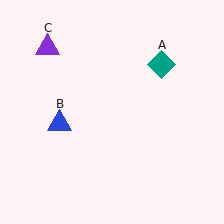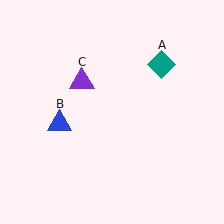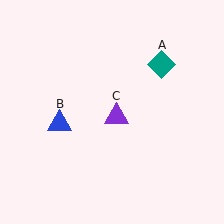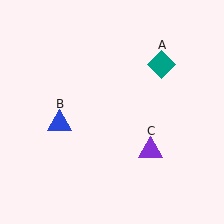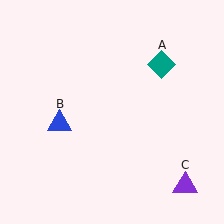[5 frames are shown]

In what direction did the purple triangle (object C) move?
The purple triangle (object C) moved down and to the right.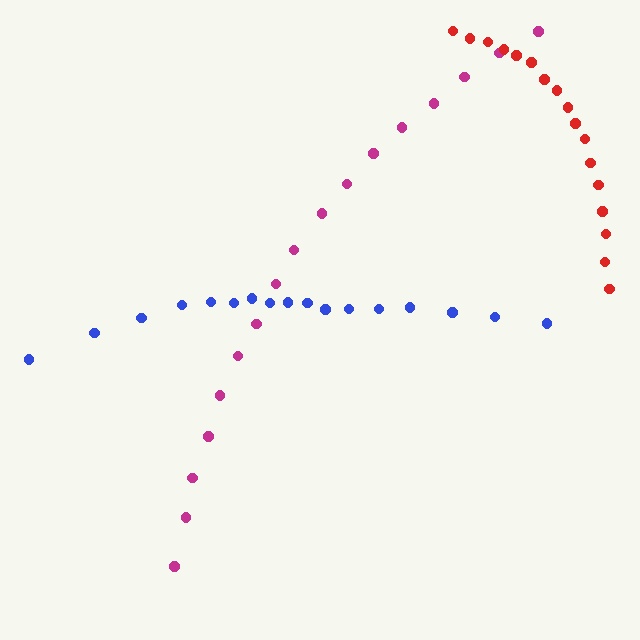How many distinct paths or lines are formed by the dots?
There are 3 distinct paths.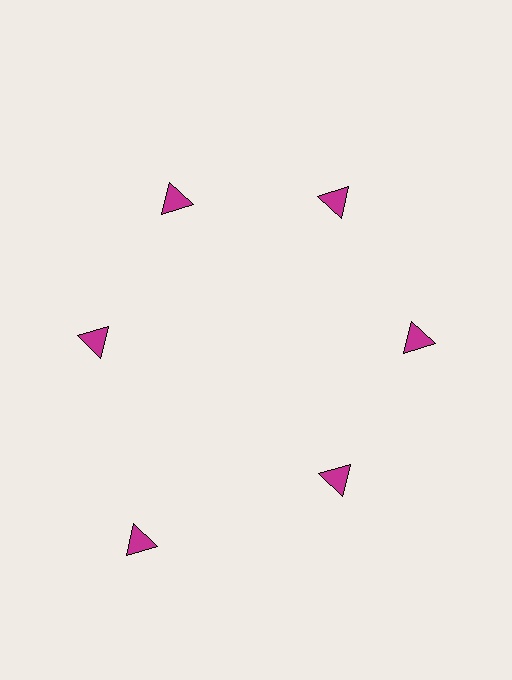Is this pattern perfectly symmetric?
No. The 6 magenta triangles are arranged in a ring, but one element near the 7 o'clock position is pushed outward from the center, breaking the 6-fold rotational symmetry.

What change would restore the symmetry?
The symmetry would be restored by moving it inward, back onto the ring so that all 6 triangles sit at equal angles and equal distance from the center.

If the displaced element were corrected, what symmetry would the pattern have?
It would have 6-fold rotational symmetry — the pattern would map onto itself every 60 degrees.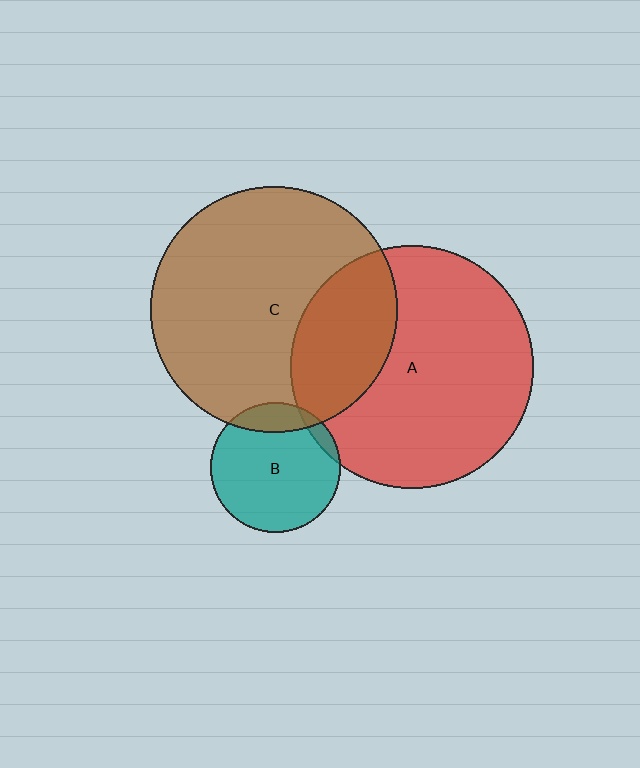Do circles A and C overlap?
Yes.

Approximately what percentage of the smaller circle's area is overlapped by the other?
Approximately 30%.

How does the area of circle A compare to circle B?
Approximately 3.5 times.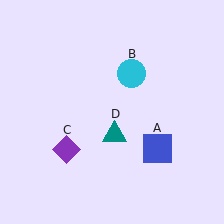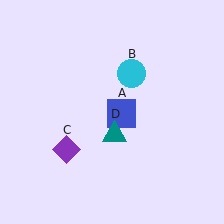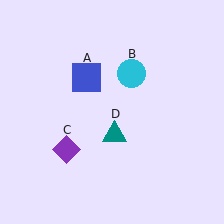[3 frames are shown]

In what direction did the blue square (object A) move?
The blue square (object A) moved up and to the left.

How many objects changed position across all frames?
1 object changed position: blue square (object A).